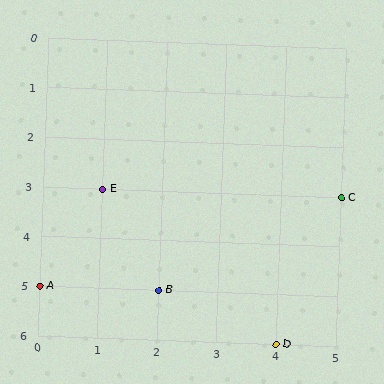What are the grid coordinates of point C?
Point C is at grid coordinates (5, 3).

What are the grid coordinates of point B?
Point B is at grid coordinates (2, 5).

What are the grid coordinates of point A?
Point A is at grid coordinates (0, 5).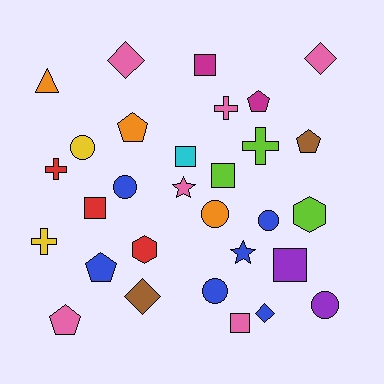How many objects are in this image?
There are 30 objects.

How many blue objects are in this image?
There are 6 blue objects.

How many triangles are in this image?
There is 1 triangle.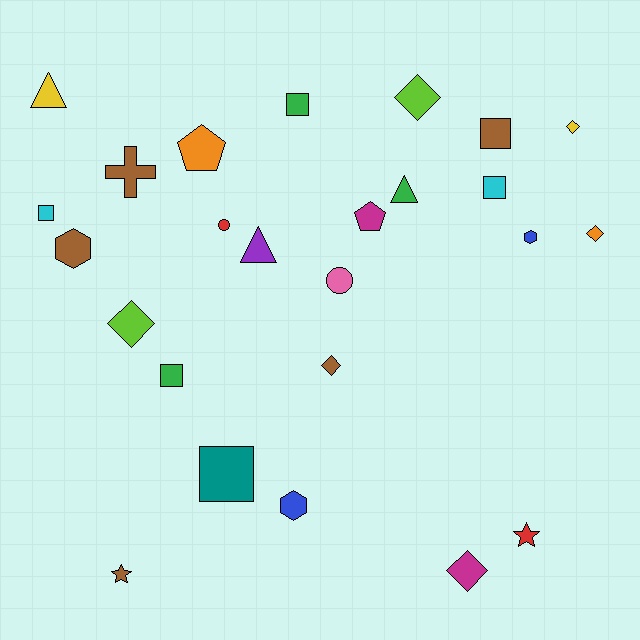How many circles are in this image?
There are 2 circles.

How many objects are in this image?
There are 25 objects.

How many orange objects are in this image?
There are 2 orange objects.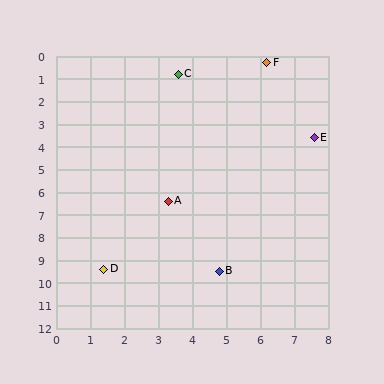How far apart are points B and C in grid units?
Points B and C are about 8.8 grid units apart.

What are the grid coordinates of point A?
Point A is at approximately (3.3, 6.4).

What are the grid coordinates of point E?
Point E is at approximately (7.6, 3.6).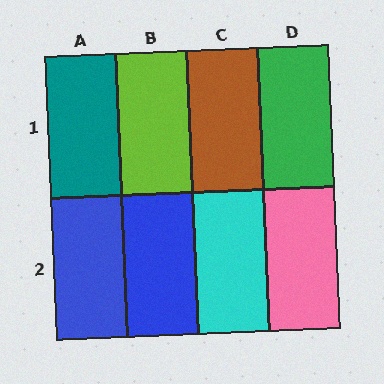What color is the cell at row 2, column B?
Blue.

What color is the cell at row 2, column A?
Blue.